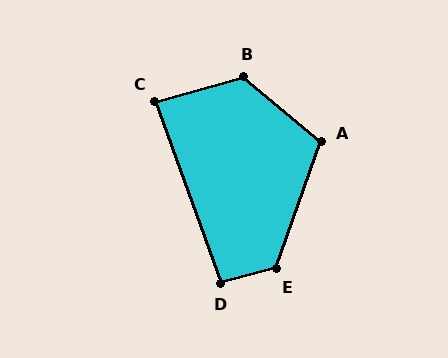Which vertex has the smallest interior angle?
C, at approximately 86 degrees.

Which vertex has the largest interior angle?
B, at approximately 125 degrees.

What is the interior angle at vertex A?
Approximately 111 degrees (obtuse).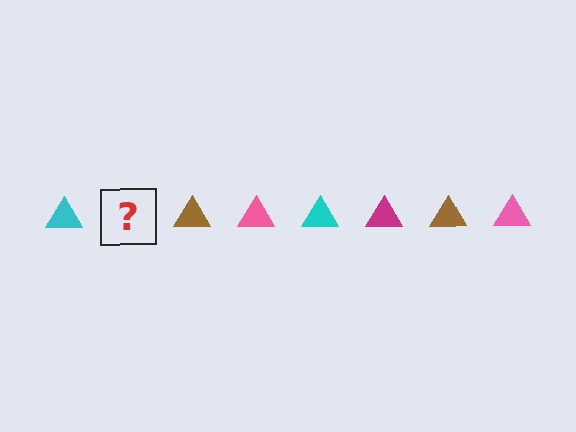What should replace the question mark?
The question mark should be replaced with a magenta triangle.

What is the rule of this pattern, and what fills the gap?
The rule is that the pattern cycles through cyan, magenta, brown, pink triangles. The gap should be filled with a magenta triangle.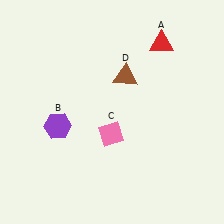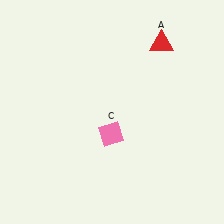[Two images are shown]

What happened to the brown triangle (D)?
The brown triangle (D) was removed in Image 2. It was in the top-right area of Image 1.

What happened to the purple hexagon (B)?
The purple hexagon (B) was removed in Image 2. It was in the bottom-left area of Image 1.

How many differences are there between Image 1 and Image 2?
There are 2 differences between the two images.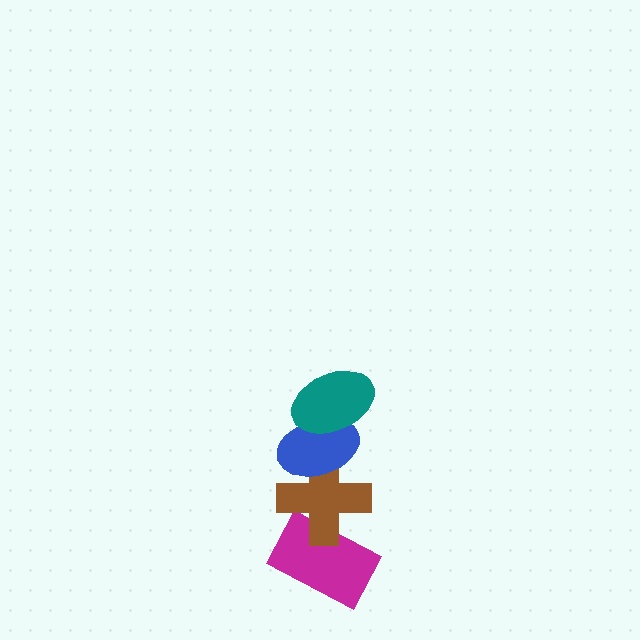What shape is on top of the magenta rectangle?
The brown cross is on top of the magenta rectangle.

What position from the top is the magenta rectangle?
The magenta rectangle is 4th from the top.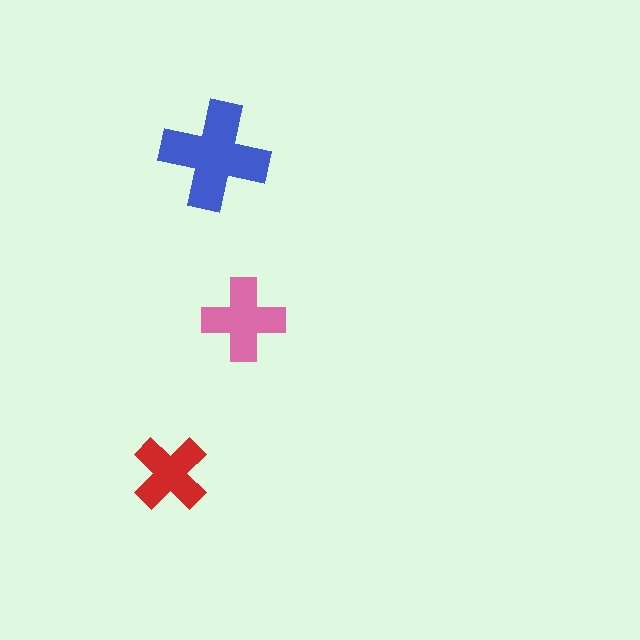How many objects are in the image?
There are 3 objects in the image.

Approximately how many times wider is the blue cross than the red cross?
About 1.5 times wider.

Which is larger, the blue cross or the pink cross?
The blue one.